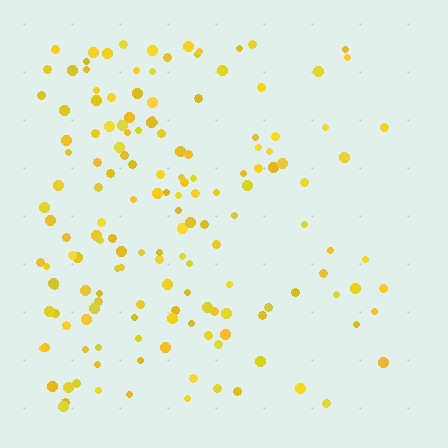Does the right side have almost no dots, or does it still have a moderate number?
Still a moderate number, just noticeably fewer than the left.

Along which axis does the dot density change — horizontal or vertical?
Horizontal.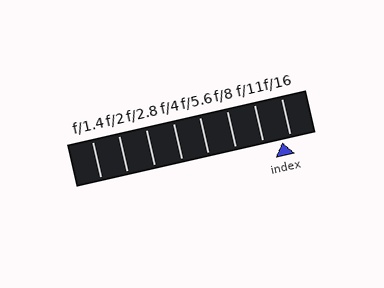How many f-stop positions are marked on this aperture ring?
There are 8 f-stop positions marked.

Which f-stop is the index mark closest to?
The index mark is closest to f/16.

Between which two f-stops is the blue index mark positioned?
The index mark is between f/11 and f/16.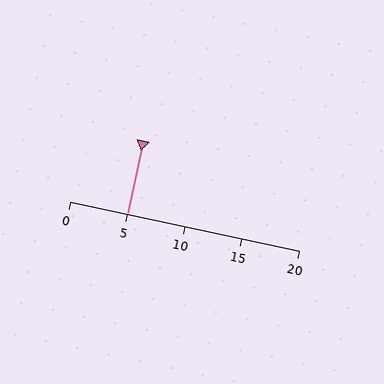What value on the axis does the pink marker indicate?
The marker indicates approximately 5.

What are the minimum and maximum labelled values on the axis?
The axis runs from 0 to 20.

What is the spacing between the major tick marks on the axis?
The major ticks are spaced 5 apart.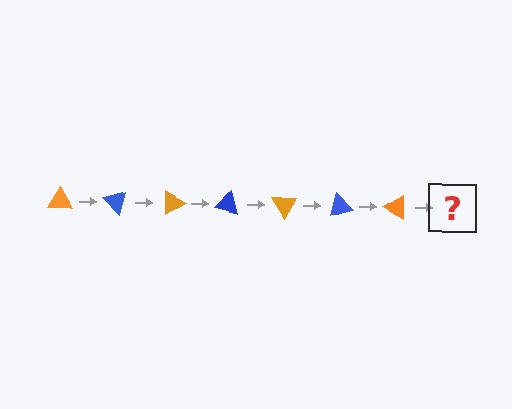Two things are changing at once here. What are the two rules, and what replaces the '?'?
The two rules are that it rotates 45 degrees each step and the color cycles through orange and blue. The '?' should be a blue triangle, rotated 315 degrees from the start.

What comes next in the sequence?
The next element should be a blue triangle, rotated 315 degrees from the start.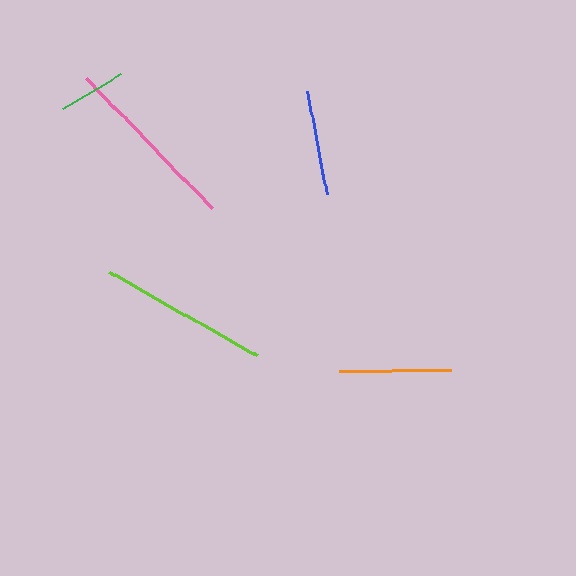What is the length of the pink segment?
The pink segment is approximately 180 pixels long.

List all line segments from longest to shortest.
From longest to shortest: pink, lime, orange, blue, green.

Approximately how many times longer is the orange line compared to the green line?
The orange line is approximately 1.7 times the length of the green line.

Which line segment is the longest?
The pink line is the longest at approximately 180 pixels.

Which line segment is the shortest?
The green line is the shortest at approximately 67 pixels.